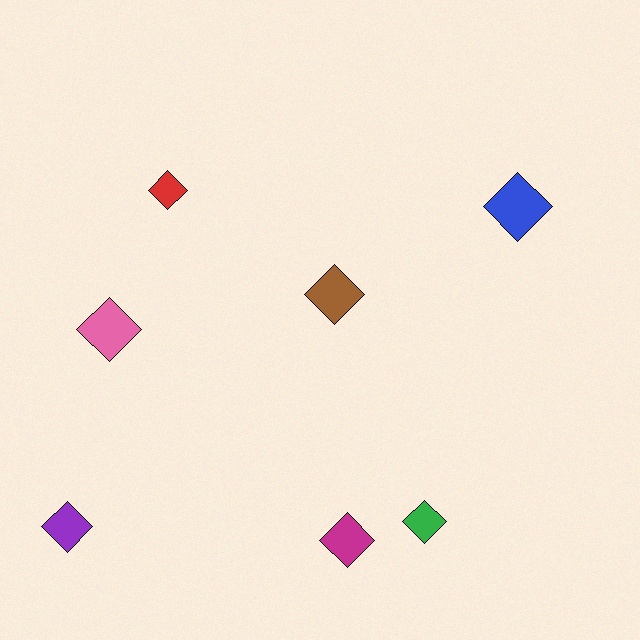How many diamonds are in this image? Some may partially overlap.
There are 7 diamonds.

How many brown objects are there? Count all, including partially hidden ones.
There is 1 brown object.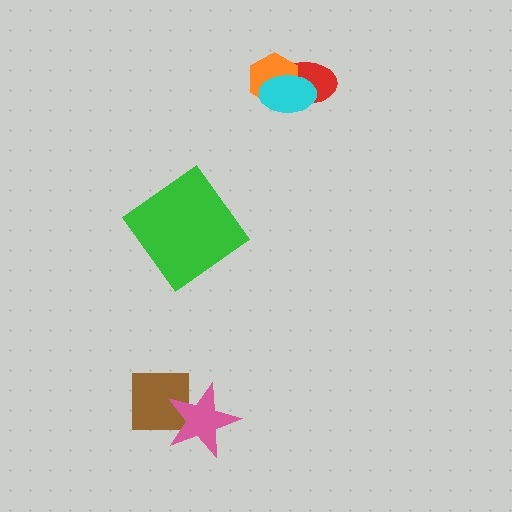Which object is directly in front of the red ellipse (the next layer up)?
The orange hexagon is directly in front of the red ellipse.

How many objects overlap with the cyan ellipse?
2 objects overlap with the cyan ellipse.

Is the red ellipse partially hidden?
Yes, it is partially covered by another shape.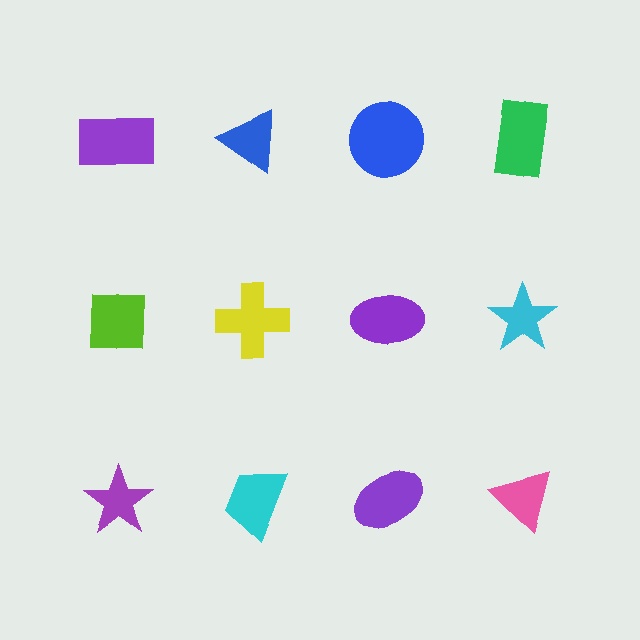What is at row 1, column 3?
A blue circle.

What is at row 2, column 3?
A purple ellipse.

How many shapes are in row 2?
4 shapes.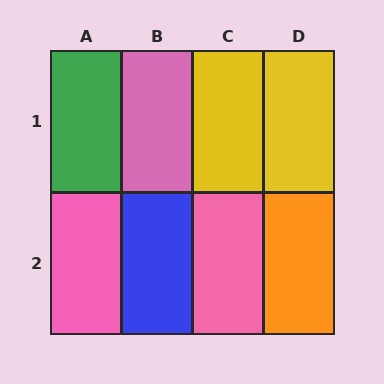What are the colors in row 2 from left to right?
Pink, blue, pink, orange.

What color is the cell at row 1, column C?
Yellow.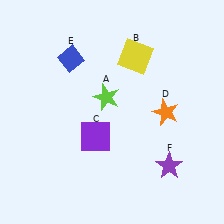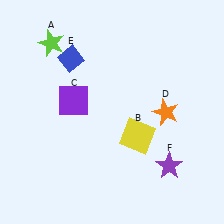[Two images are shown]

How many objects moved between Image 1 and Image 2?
3 objects moved between the two images.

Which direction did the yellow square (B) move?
The yellow square (B) moved down.